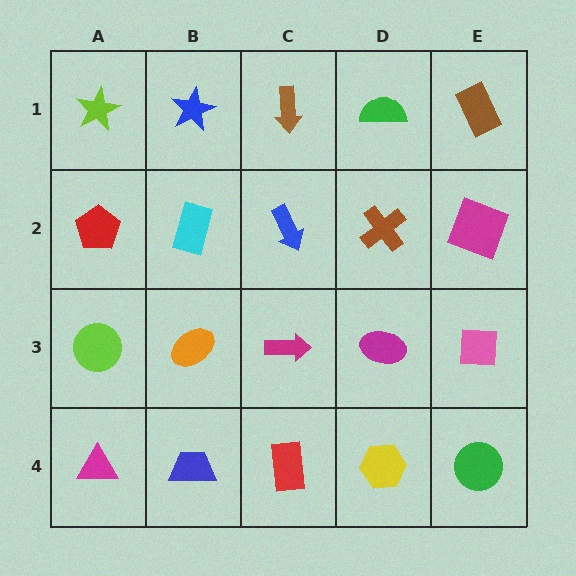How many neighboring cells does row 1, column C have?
3.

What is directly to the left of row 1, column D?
A brown arrow.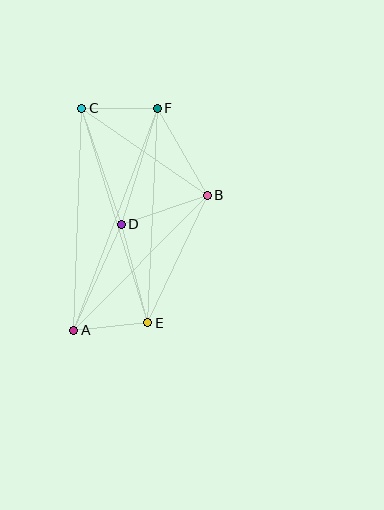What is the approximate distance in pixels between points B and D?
The distance between B and D is approximately 91 pixels.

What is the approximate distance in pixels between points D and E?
The distance between D and E is approximately 102 pixels.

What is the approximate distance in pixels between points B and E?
The distance between B and E is approximately 141 pixels.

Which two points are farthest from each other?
Points A and F are farthest from each other.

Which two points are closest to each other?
Points A and E are closest to each other.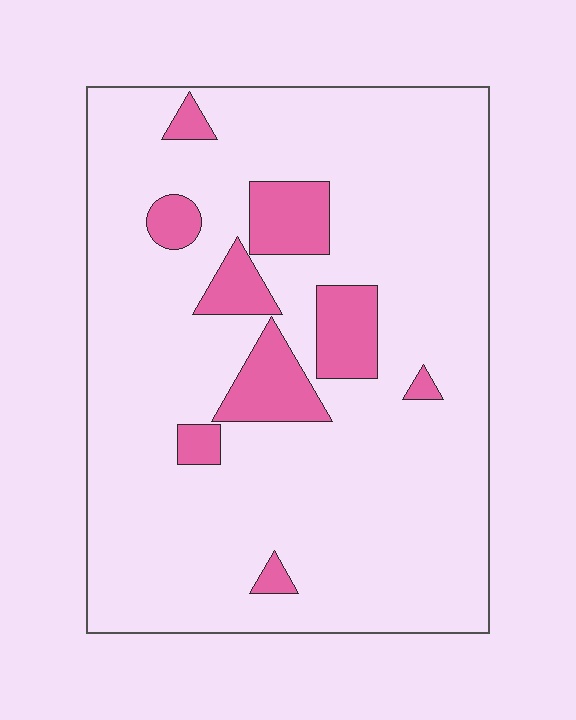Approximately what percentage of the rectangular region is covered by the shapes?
Approximately 15%.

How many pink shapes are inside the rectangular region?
9.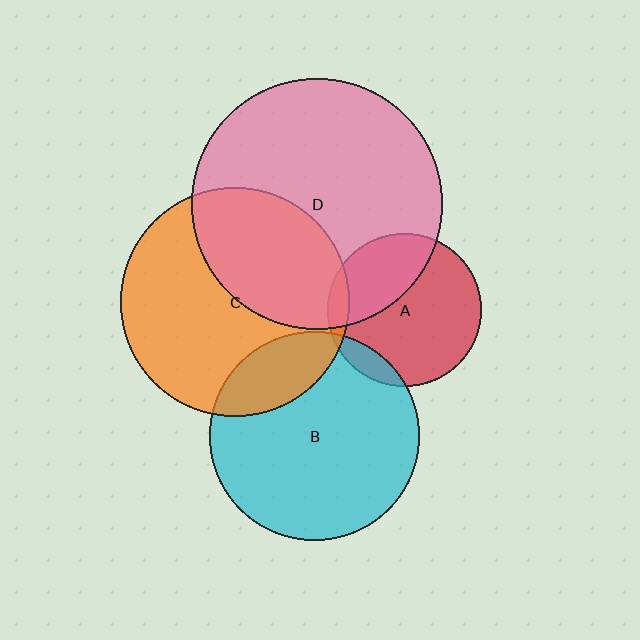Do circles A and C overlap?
Yes.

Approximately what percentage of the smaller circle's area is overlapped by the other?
Approximately 5%.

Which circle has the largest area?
Circle D (pink).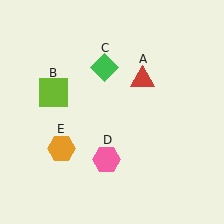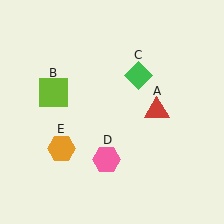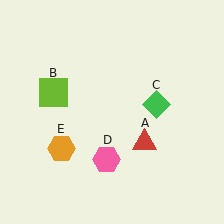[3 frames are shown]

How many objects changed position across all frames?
2 objects changed position: red triangle (object A), green diamond (object C).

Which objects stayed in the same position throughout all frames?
Lime square (object B) and pink hexagon (object D) and orange hexagon (object E) remained stationary.